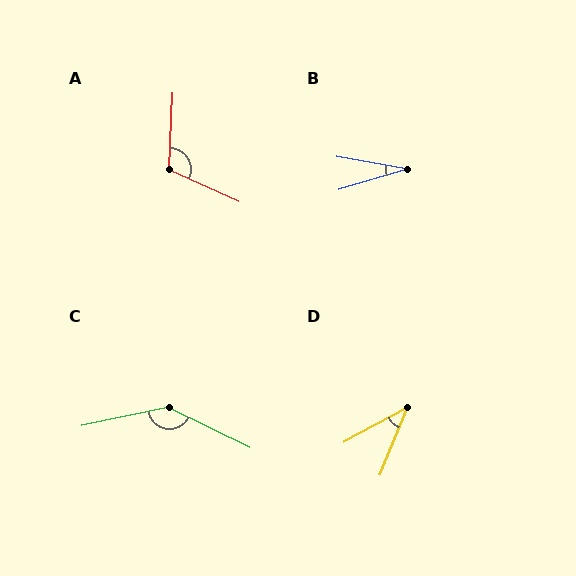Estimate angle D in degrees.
Approximately 39 degrees.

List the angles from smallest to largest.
B (26°), D (39°), A (112°), C (142°).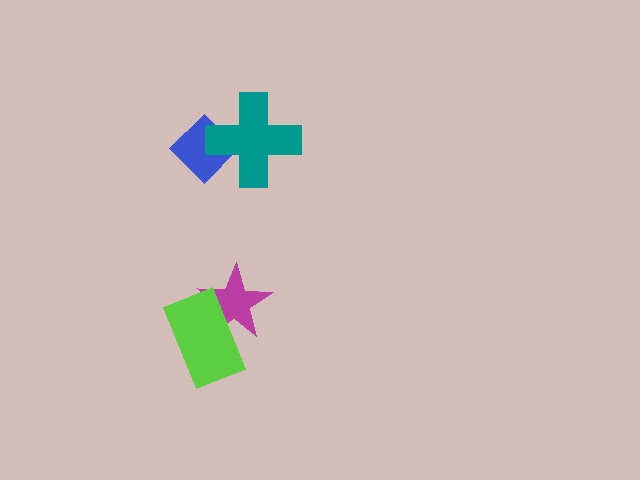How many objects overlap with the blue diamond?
1 object overlaps with the blue diamond.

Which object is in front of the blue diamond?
The teal cross is in front of the blue diamond.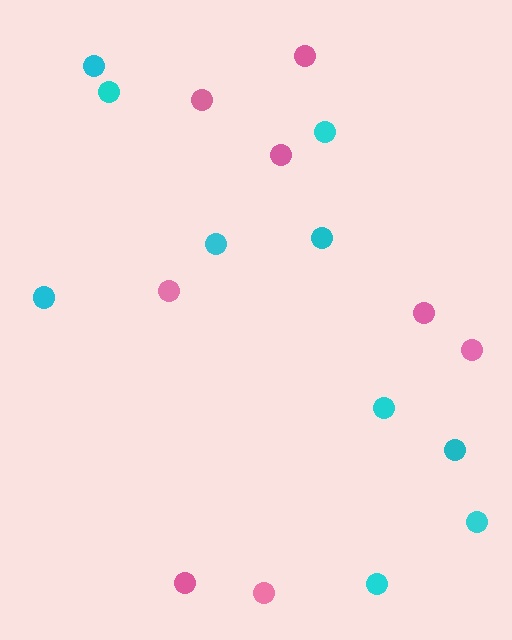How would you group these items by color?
There are 2 groups: one group of cyan circles (10) and one group of pink circles (8).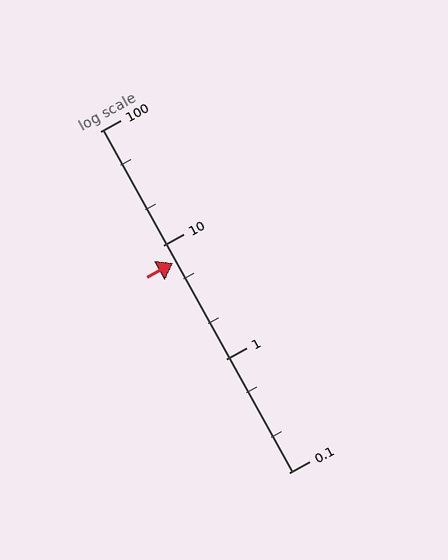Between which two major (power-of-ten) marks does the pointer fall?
The pointer is between 1 and 10.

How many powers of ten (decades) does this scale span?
The scale spans 3 decades, from 0.1 to 100.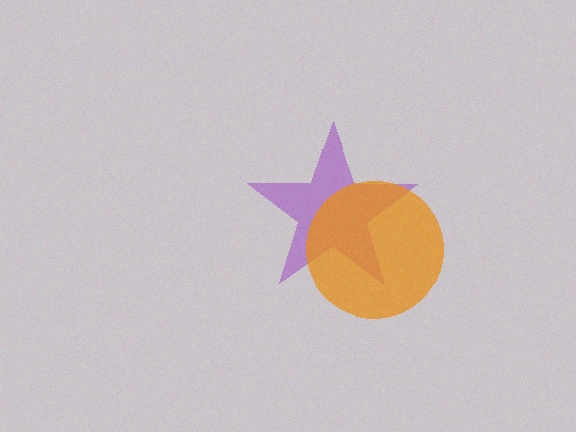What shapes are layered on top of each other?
The layered shapes are: a purple star, an orange circle.